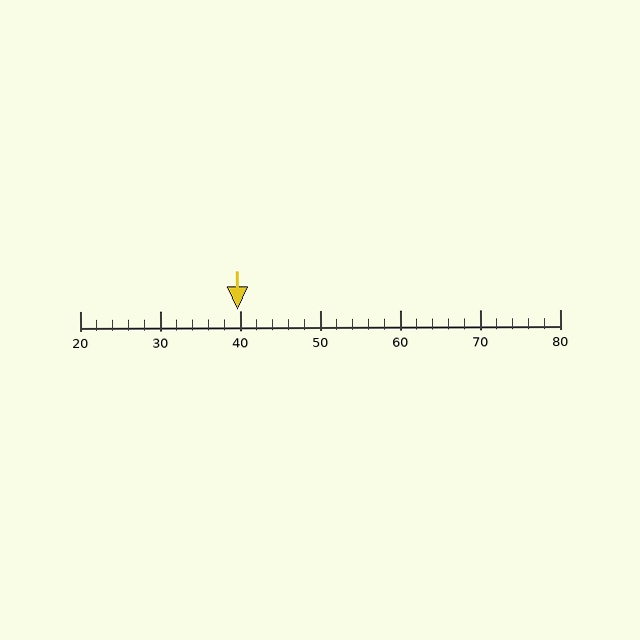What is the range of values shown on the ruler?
The ruler shows values from 20 to 80.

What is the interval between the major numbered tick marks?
The major tick marks are spaced 10 units apart.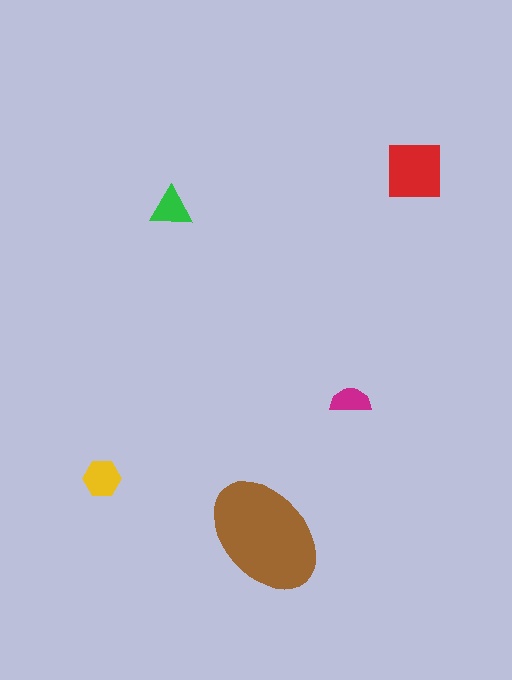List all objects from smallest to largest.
The magenta semicircle, the green triangle, the yellow hexagon, the red square, the brown ellipse.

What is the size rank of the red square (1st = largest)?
2nd.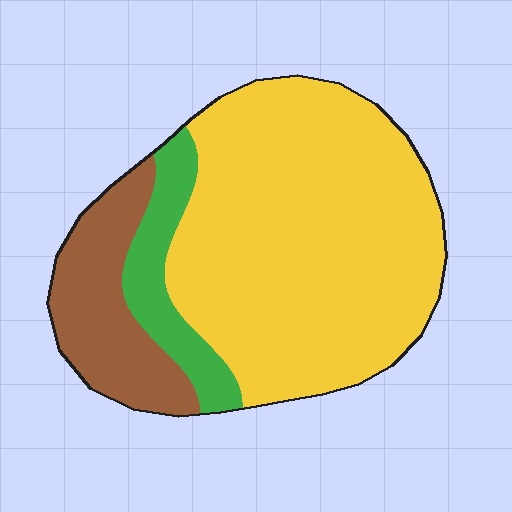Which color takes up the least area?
Green, at roughly 10%.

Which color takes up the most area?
Yellow, at roughly 70%.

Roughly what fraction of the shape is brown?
Brown takes up about one fifth (1/5) of the shape.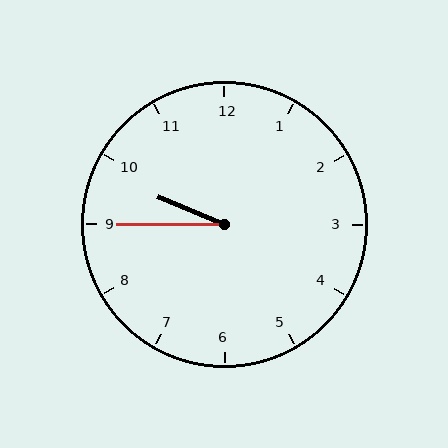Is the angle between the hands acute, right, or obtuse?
It is acute.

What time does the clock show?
9:45.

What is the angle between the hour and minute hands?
Approximately 22 degrees.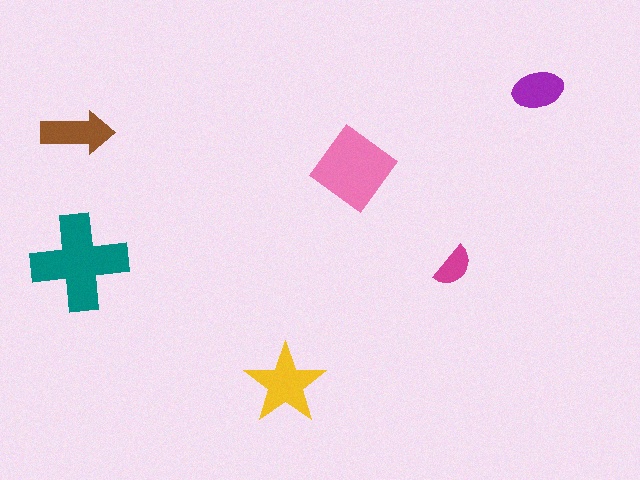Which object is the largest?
The teal cross.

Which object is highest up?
The purple ellipse is topmost.